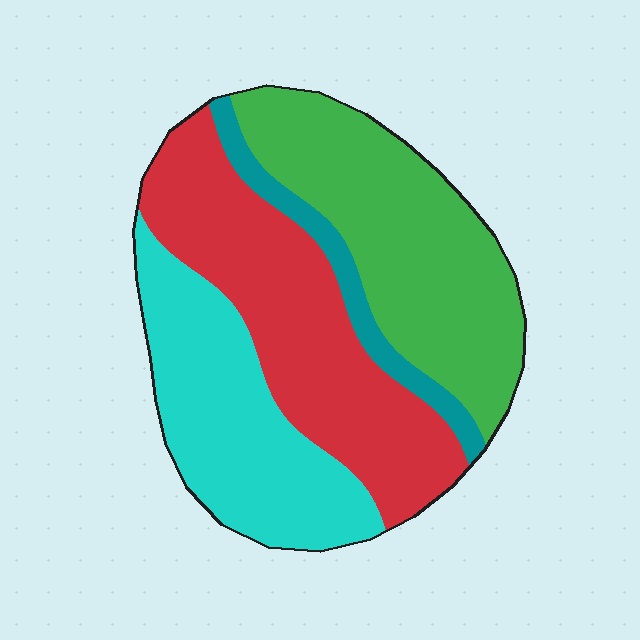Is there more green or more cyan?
Green.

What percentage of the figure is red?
Red takes up about one third (1/3) of the figure.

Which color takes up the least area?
Teal, at roughly 10%.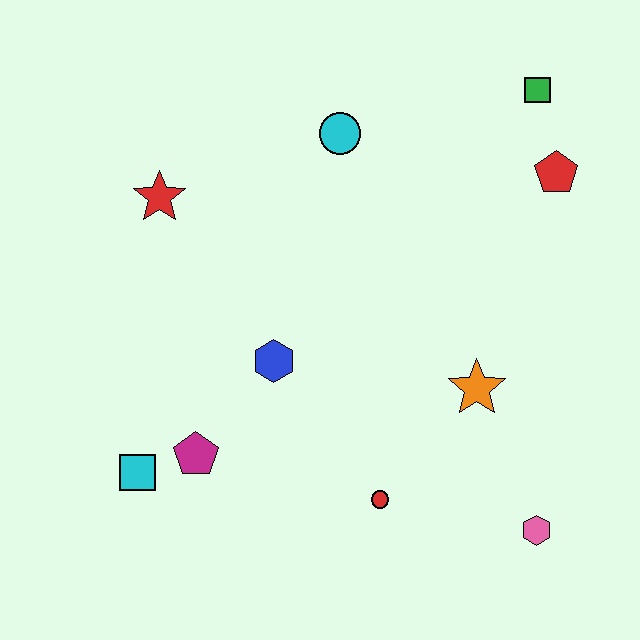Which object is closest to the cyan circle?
The red star is closest to the cyan circle.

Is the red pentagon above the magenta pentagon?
Yes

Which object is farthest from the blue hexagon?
The green square is farthest from the blue hexagon.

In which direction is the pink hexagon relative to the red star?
The pink hexagon is to the right of the red star.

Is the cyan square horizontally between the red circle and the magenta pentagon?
No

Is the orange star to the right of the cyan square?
Yes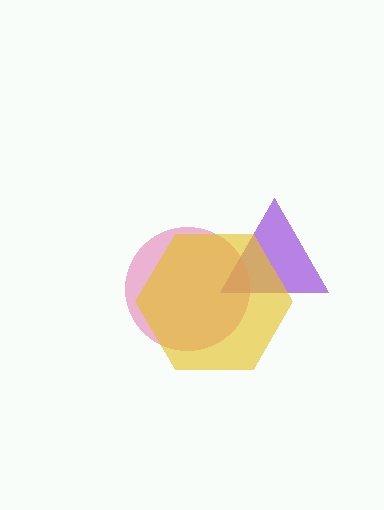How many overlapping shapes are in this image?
There are 3 overlapping shapes in the image.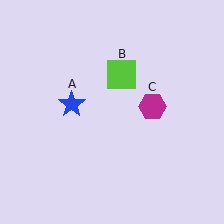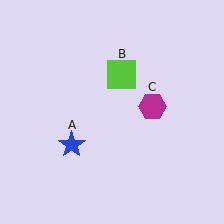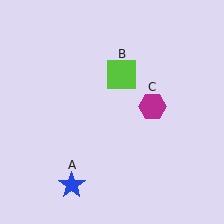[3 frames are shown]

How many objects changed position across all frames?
1 object changed position: blue star (object A).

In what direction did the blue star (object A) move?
The blue star (object A) moved down.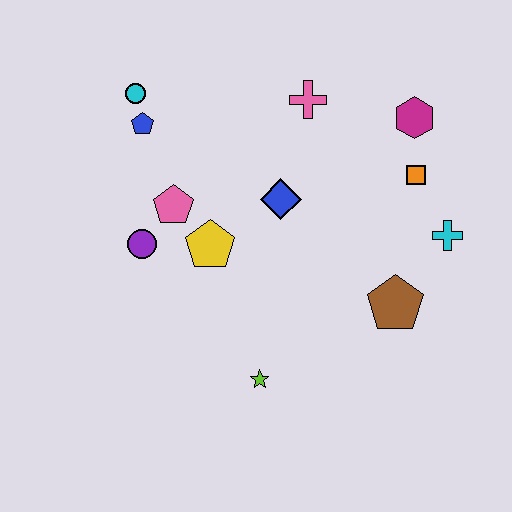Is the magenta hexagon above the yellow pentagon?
Yes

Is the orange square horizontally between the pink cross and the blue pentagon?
No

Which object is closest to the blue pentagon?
The cyan circle is closest to the blue pentagon.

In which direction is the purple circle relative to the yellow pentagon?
The purple circle is to the left of the yellow pentagon.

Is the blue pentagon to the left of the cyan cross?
Yes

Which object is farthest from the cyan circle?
The cyan cross is farthest from the cyan circle.